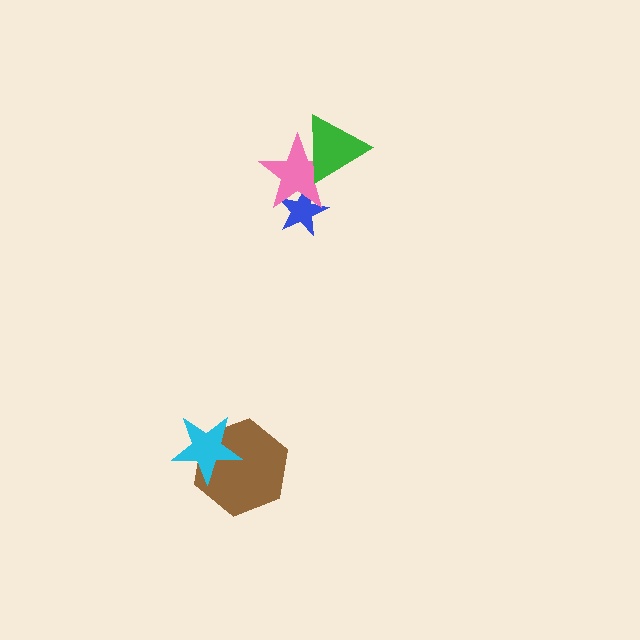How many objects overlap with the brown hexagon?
1 object overlaps with the brown hexagon.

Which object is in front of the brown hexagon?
The cyan star is in front of the brown hexagon.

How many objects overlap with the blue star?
1 object overlaps with the blue star.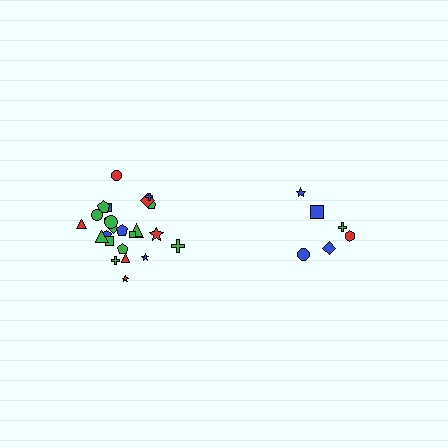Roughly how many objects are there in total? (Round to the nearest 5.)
Roughly 30 objects in total.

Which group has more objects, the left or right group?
The left group.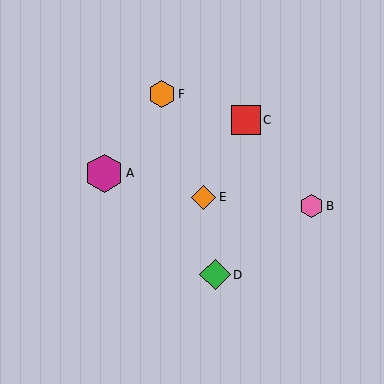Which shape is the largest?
The magenta hexagon (labeled A) is the largest.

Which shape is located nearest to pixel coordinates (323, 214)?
The pink hexagon (labeled B) at (312, 206) is nearest to that location.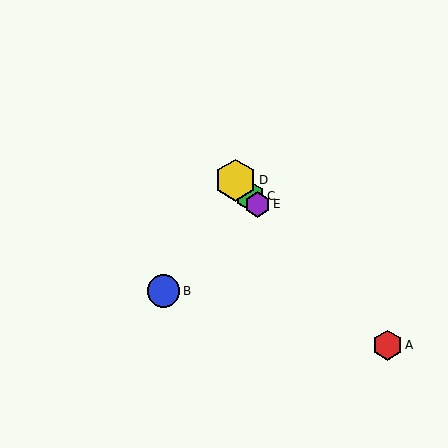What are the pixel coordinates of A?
Object A is at (387, 345).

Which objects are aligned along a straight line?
Objects A, C, D, E are aligned along a straight line.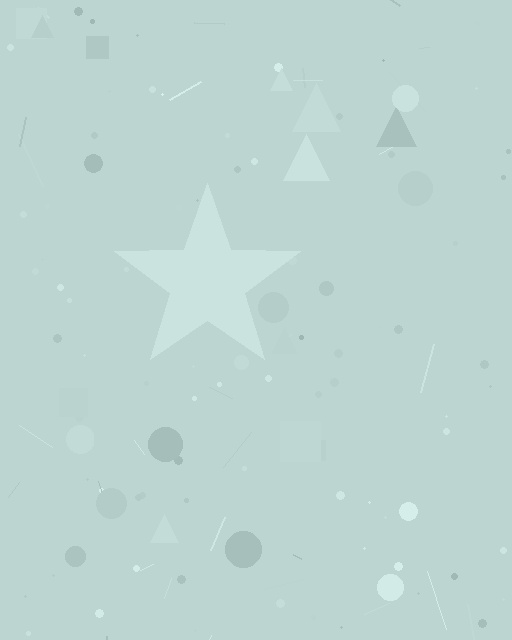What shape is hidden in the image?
A star is hidden in the image.